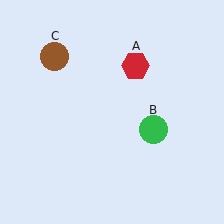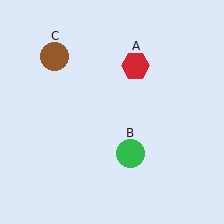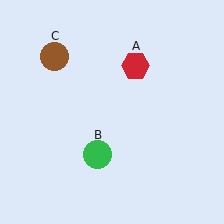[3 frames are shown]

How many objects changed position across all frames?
1 object changed position: green circle (object B).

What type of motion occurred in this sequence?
The green circle (object B) rotated clockwise around the center of the scene.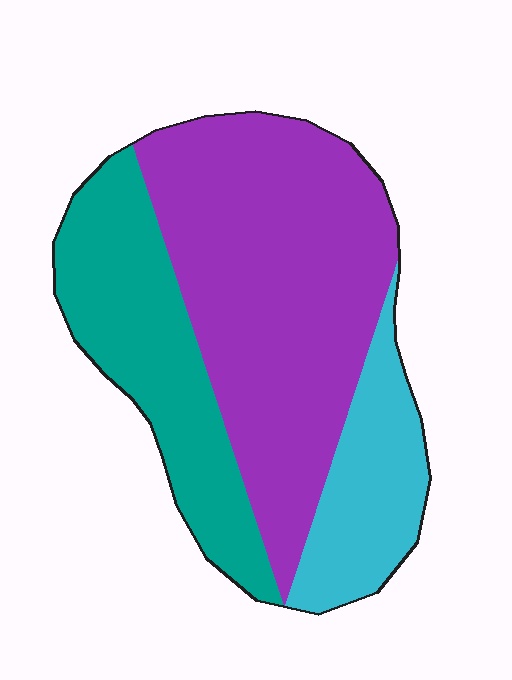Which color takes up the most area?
Purple, at roughly 55%.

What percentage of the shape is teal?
Teal covers 29% of the shape.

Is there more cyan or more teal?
Teal.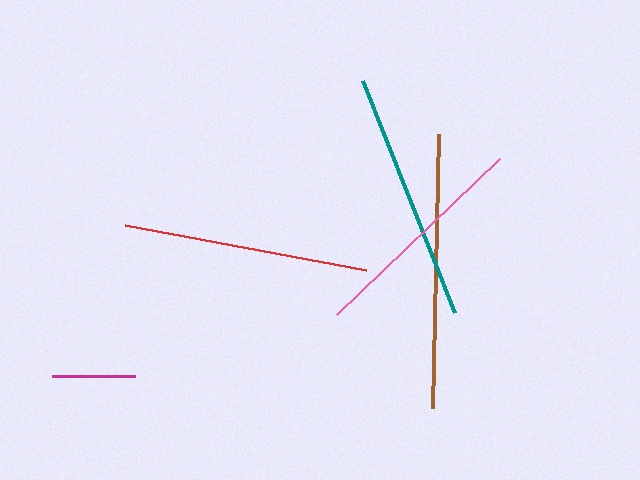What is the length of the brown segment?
The brown segment is approximately 273 pixels long.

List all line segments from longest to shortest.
From longest to shortest: brown, teal, red, pink, magenta.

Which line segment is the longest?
The brown line is the longest at approximately 273 pixels.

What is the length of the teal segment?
The teal segment is approximately 250 pixels long.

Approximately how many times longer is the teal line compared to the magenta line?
The teal line is approximately 3.0 times the length of the magenta line.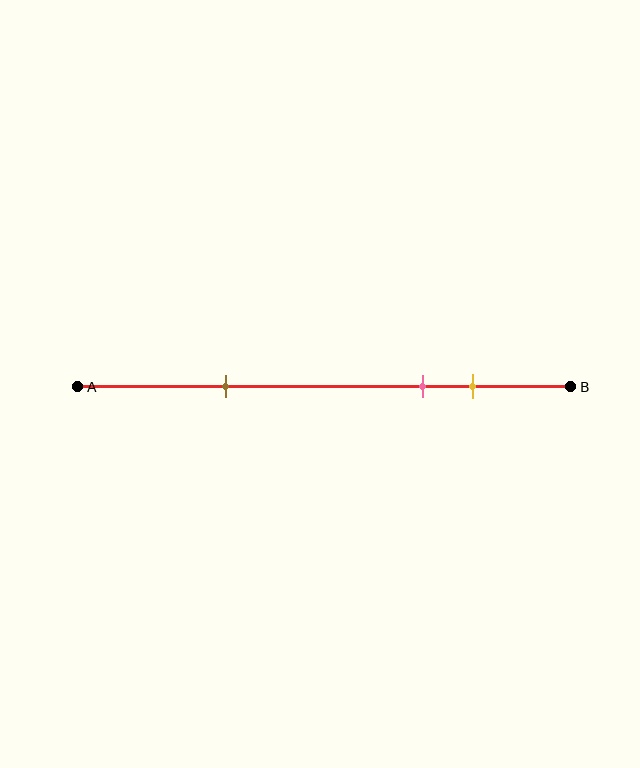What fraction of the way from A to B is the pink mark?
The pink mark is approximately 70% (0.7) of the way from A to B.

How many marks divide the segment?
There are 3 marks dividing the segment.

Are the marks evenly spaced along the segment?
No, the marks are not evenly spaced.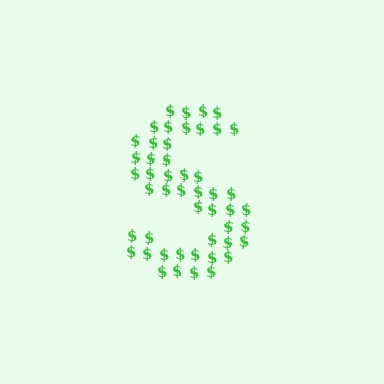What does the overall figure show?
The overall figure shows the letter S.